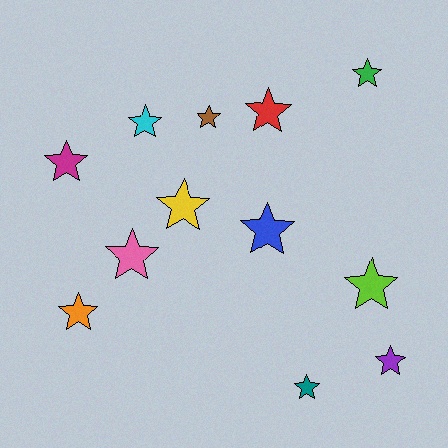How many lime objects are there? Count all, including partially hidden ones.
There is 1 lime object.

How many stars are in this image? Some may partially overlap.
There are 12 stars.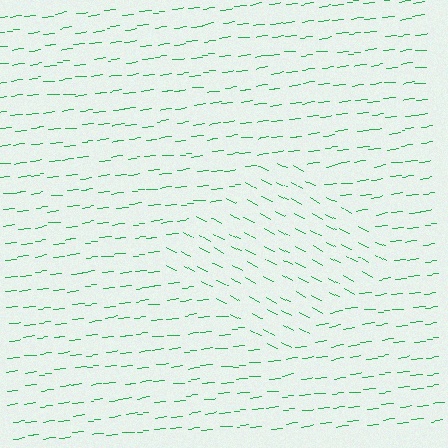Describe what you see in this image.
The image is filled with small green line segments. A diamond region in the image has lines oriented differently from the surrounding lines, creating a visible texture boundary.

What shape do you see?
I see a diamond.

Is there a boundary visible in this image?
Yes, there is a texture boundary formed by a change in line orientation.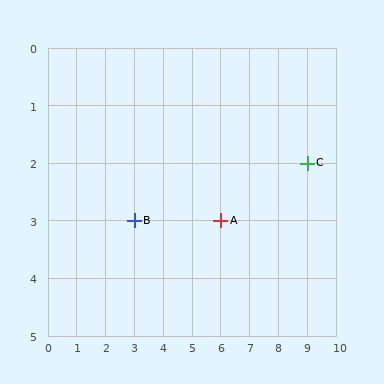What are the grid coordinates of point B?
Point B is at grid coordinates (3, 3).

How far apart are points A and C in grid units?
Points A and C are 3 columns and 1 row apart (about 3.2 grid units diagonally).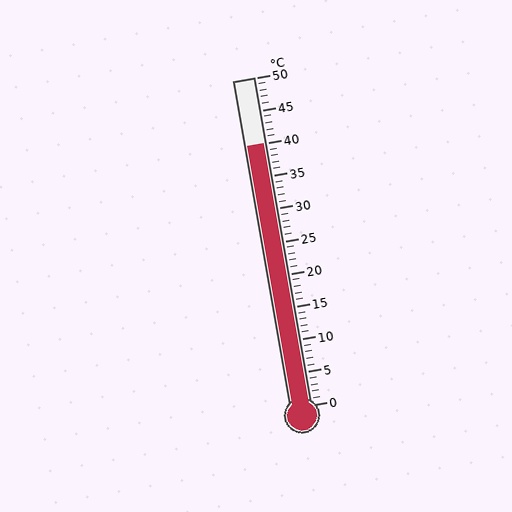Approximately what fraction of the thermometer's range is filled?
The thermometer is filled to approximately 80% of its range.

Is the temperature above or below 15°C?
The temperature is above 15°C.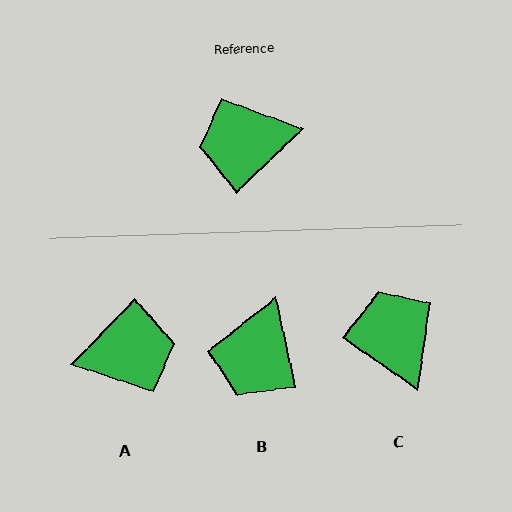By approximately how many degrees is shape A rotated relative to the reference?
Approximately 178 degrees clockwise.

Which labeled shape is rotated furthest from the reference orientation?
A, about 178 degrees away.